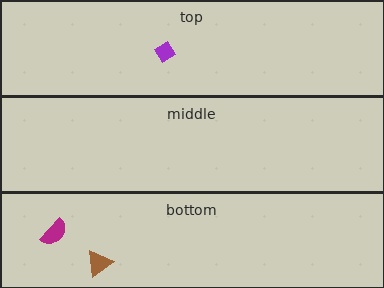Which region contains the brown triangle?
The bottom region.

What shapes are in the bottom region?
The brown triangle, the magenta semicircle.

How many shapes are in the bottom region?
2.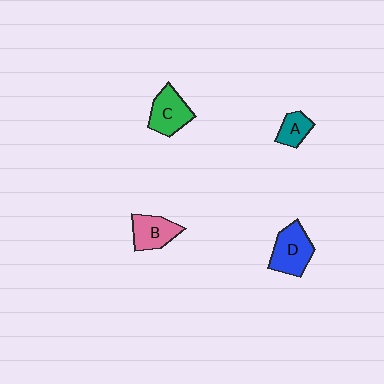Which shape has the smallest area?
Shape A (teal).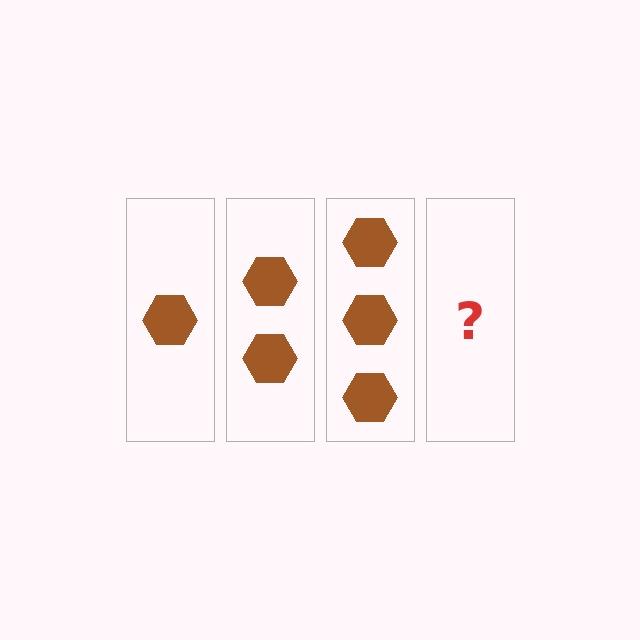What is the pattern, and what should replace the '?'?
The pattern is that each step adds one more hexagon. The '?' should be 4 hexagons.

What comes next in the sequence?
The next element should be 4 hexagons.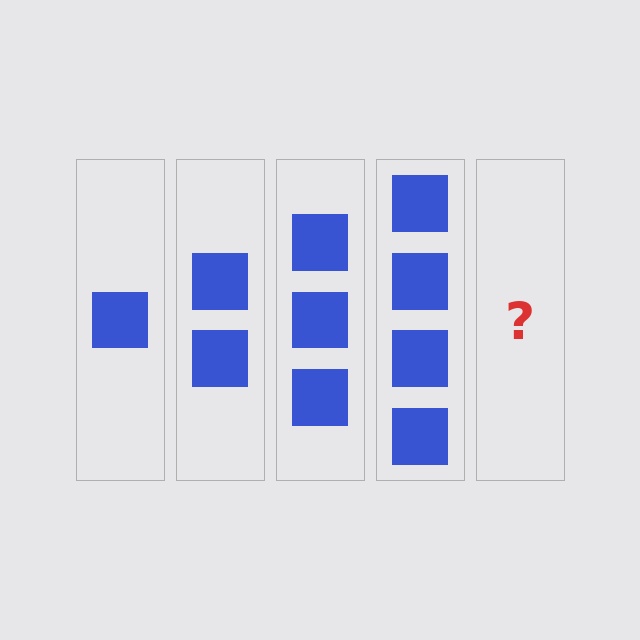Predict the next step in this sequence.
The next step is 5 squares.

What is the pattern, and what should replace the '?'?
The pattern is that each step adds one more square. The '?' should be 5 squares.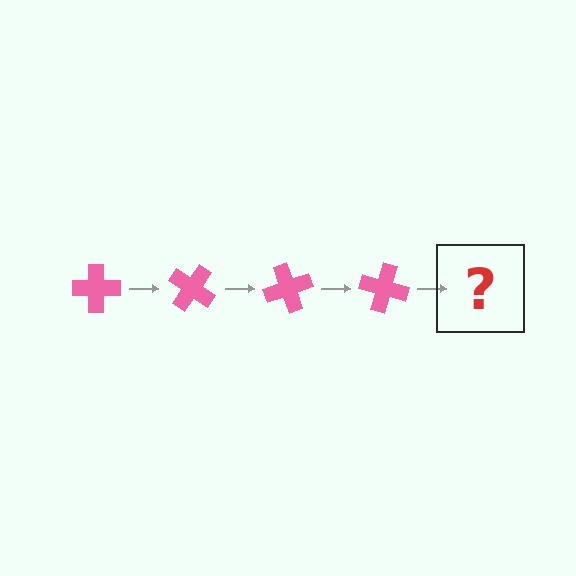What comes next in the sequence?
The next element should be a pink cross rotated 140 degrees.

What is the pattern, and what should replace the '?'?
The pattern is that the cross rotates 35 degrees each step. The '?' should be a pink cross rotated 140 degrees.